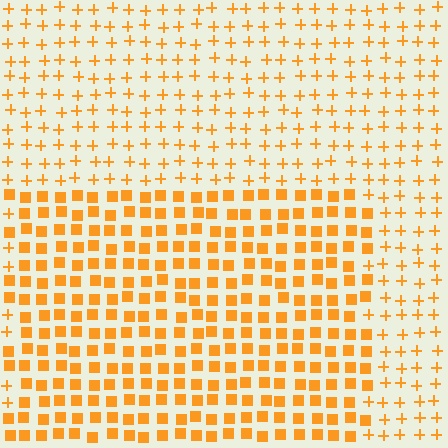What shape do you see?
I see a rectangle.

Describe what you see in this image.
The image is filled with small orange elements arranged in a uniform grid. A rectangle-shaped region contains squares, while the surrounding area contains plus signs. The boundary is defined purely by the change in element shape.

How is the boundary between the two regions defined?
The boundary is defined by a change in element shape: squares inside vs. plus signs outside. All elements share the same color and spacing.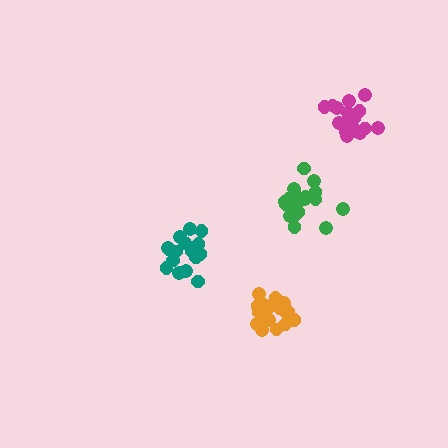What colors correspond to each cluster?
The clusters are colored: magenta, teal, green, orange.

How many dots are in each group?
Group 1: 18 dots, Group 2: 17 dots, Group 3: 20 dots, Group 4: 18 dots (73 total).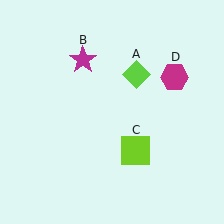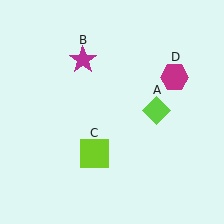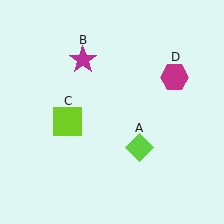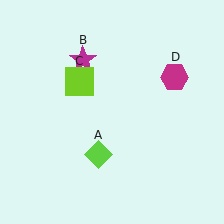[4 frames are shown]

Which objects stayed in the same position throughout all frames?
Magenta star (object B) and magenta hexagon (object D) remained stationary.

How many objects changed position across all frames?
2 objects changed position: lime diamond (object A), lime square (object C).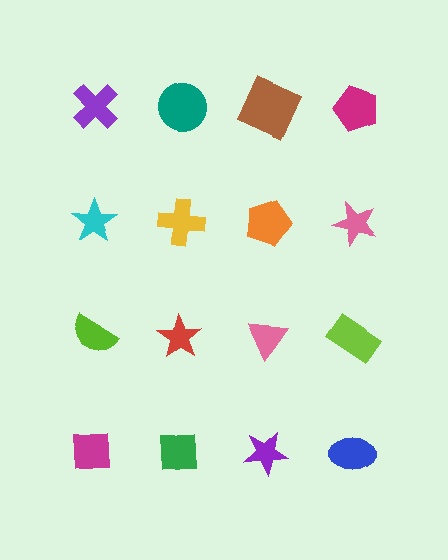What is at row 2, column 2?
A yellow cross.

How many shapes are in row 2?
4 shapes.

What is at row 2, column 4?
A pink star.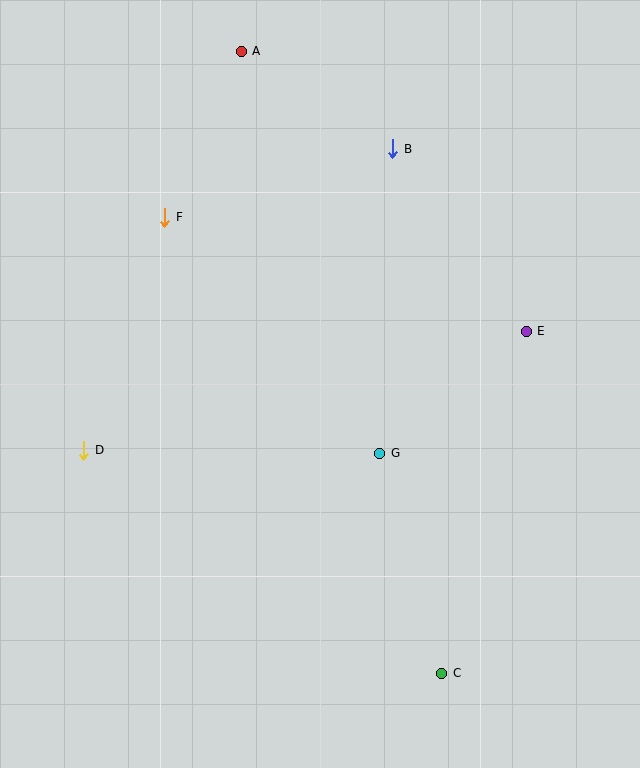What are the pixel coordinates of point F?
Point F is at (165, 217).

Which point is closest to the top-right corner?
Point B is closest to the top-right corner.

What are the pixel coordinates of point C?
Point C is at (442, 673).